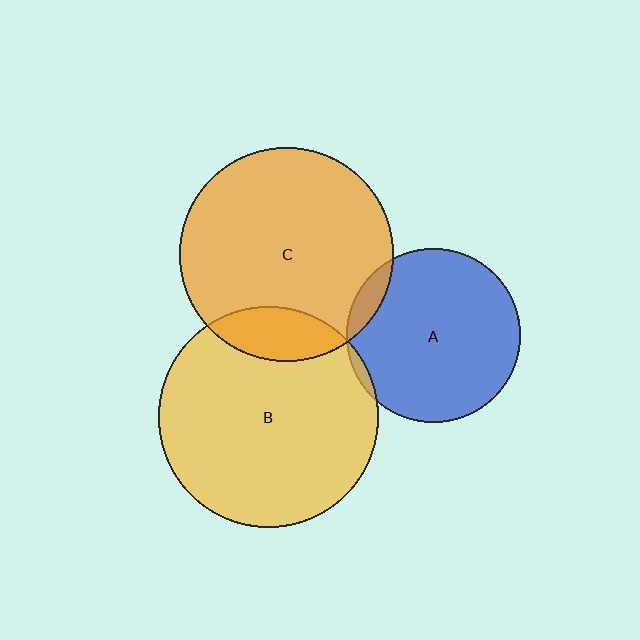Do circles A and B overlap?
Yes.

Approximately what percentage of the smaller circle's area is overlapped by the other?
Approximately 5%.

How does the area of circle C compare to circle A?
Approximately 1.5 times.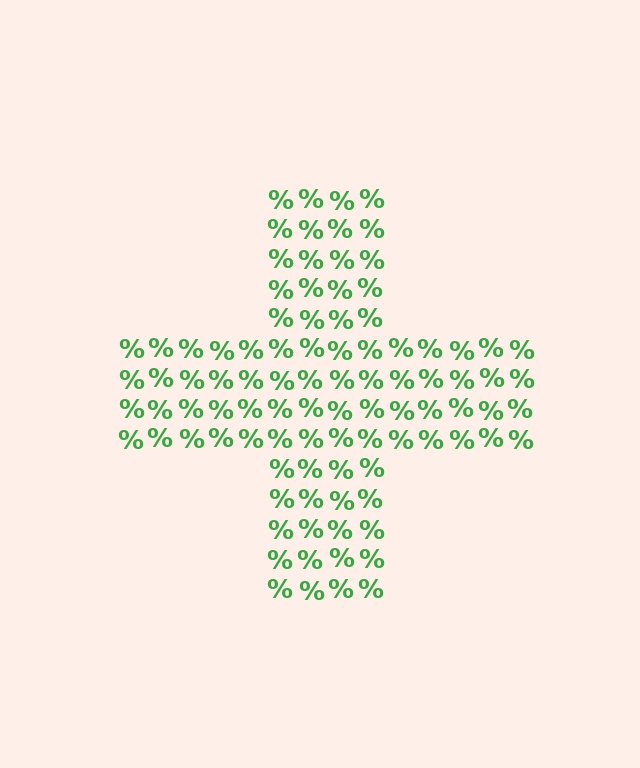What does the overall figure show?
The overall figure shows a cross.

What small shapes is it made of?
It is made of small percent signs.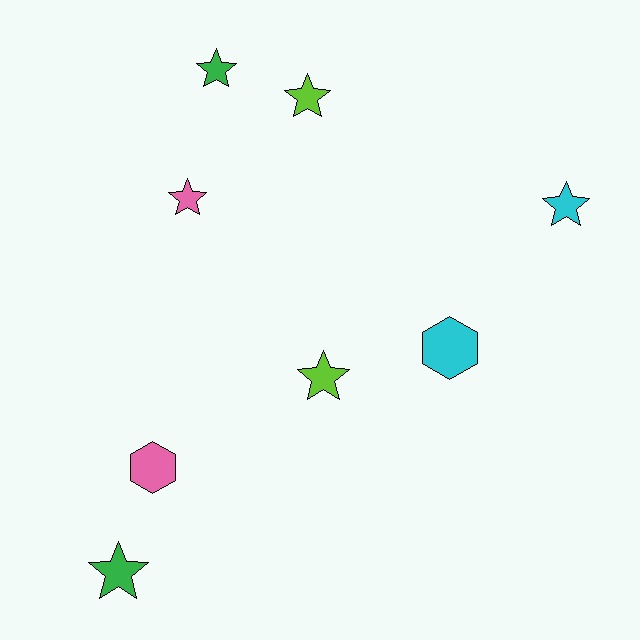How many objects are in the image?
There are 8 objects.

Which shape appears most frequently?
Star, with 6 objects.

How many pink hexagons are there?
There is 1 pink hexagon.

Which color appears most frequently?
Lime, with 2 objects.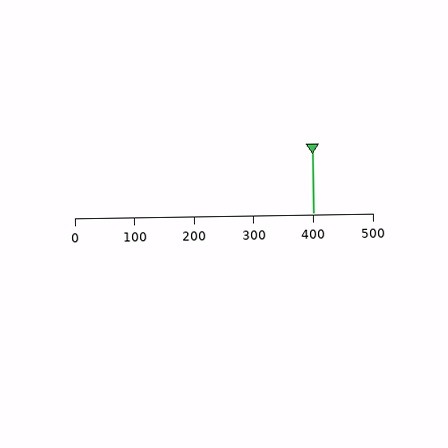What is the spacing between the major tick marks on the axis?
The major ticks are spaced 100 apart.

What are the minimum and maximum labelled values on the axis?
The axis runs from 0 to 500.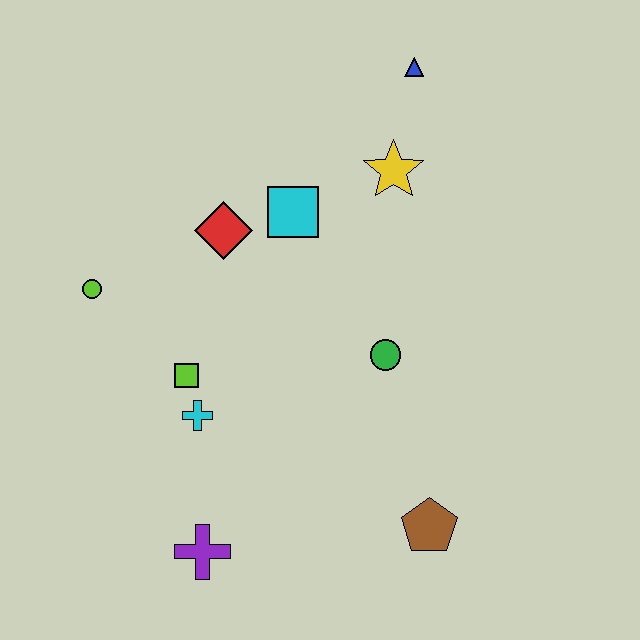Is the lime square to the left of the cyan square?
Yes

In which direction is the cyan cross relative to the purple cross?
The cyan cross is above the purple cross.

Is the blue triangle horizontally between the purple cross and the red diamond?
No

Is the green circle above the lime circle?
No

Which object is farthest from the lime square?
The blue triangle is farthest from the lime square.